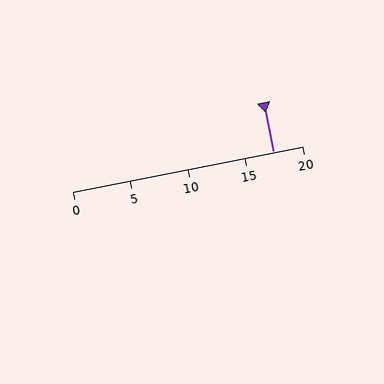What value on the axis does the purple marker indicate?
The marker indicates approximately 17.5.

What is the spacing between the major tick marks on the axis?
The major ticks are spaced 5 apart.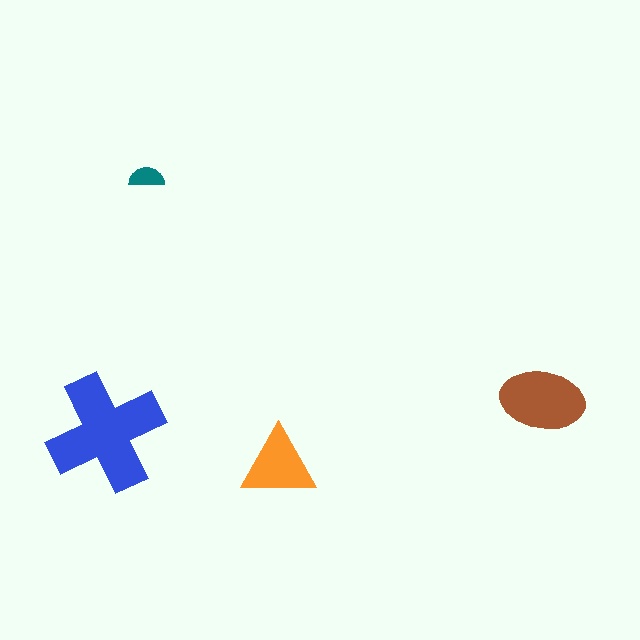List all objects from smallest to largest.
The teal semicircle, the orange triangle, the brown ellipse, the blue cross.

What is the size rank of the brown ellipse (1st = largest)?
2nd.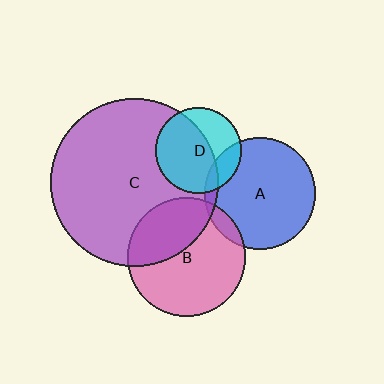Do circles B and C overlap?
Yes.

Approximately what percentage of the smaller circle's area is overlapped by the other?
Approximately 35%.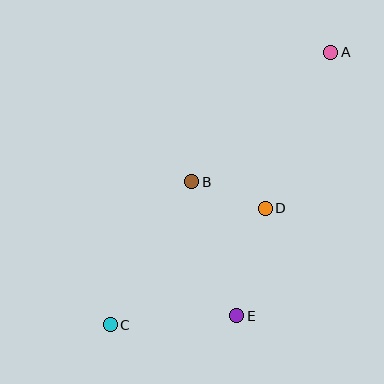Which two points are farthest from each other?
Points A and C are farthest from each other.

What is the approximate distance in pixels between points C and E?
The distance between C and E is approximately 127 pixels.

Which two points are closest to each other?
Points B and D are closest to each other.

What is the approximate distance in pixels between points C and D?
The distance between C and D is approximately 194 pixels.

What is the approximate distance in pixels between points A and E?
The distance between A and E is approximately 279 pixels.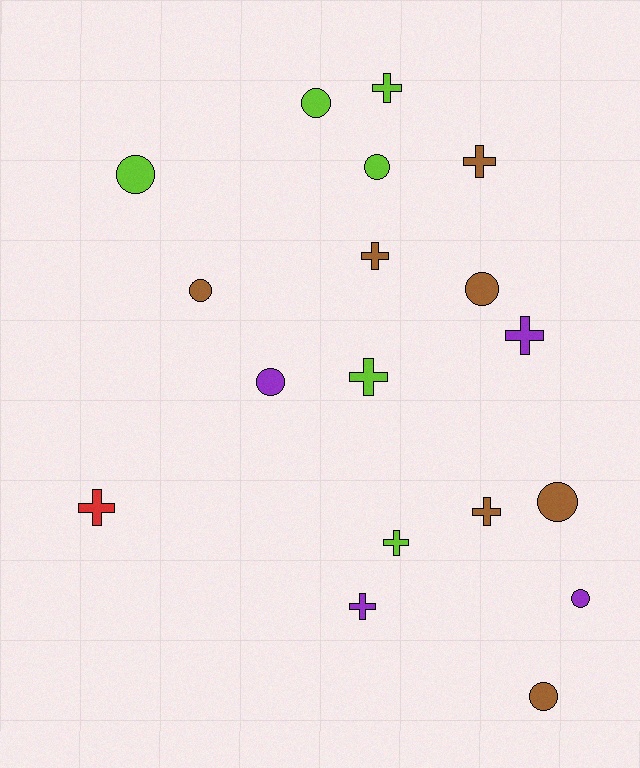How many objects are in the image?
There are 18 objects.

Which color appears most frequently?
Brown, with 7 objects.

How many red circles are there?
There are no red circles.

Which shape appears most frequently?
Circle, with 9 objects.